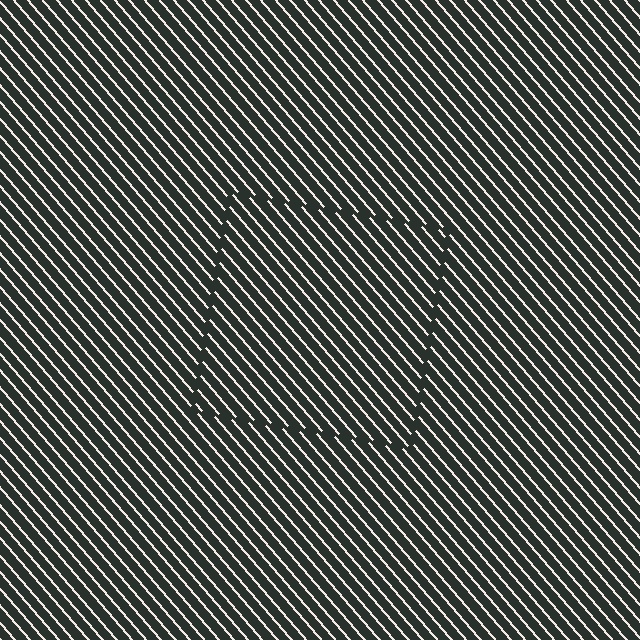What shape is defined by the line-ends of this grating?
An illusory square. The interior of the shape contains the same grating, shifted by half a period — the contour is defined by the phase discontinuity where line-ends from the inner and outer gratings abut.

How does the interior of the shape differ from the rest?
The interior of the shape contains the same grating, shifted by half a period — the contour is defined by the phase discontinuity where line-ends from the inner and outer gratings abut.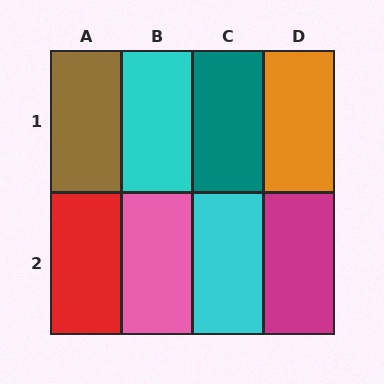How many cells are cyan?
2 cells are cyan.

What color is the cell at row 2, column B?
Pink.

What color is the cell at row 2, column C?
Cyan.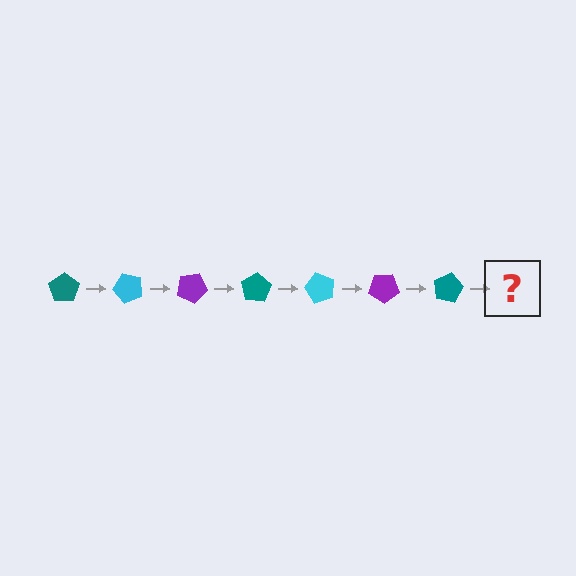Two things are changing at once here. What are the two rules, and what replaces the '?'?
The two rules are that it rotates 50 degrees each step and the color cycles through teal, cyan, and purple. The '?' should be a cyan pentagon, rotated 350 degrees from the start.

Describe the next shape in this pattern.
It should be a cyan pentagon, rotated 350 degrees from the start.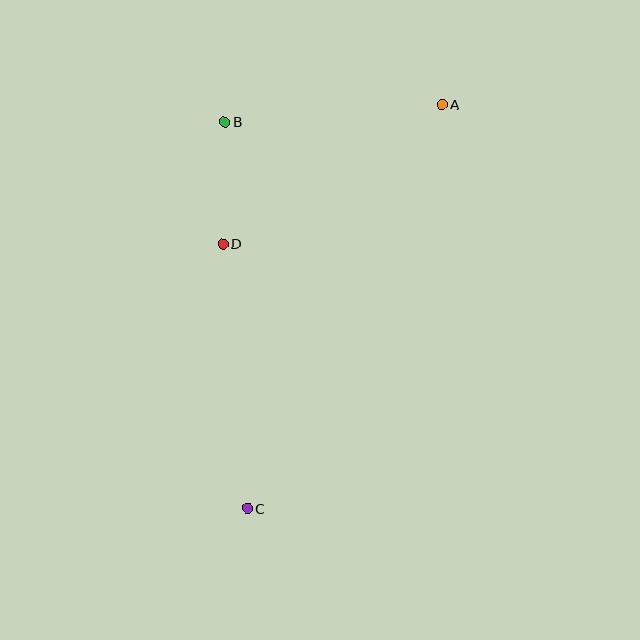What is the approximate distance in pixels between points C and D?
The distance between C and D is approximately 266 pixels.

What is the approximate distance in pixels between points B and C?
The distance between B and C is approximately 387 pixels.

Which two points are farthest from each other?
Points A and C are farthest from each other.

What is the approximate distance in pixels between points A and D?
The distance between A and D is approximately 260 pixels.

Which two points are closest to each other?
Points B and D are closest to each other.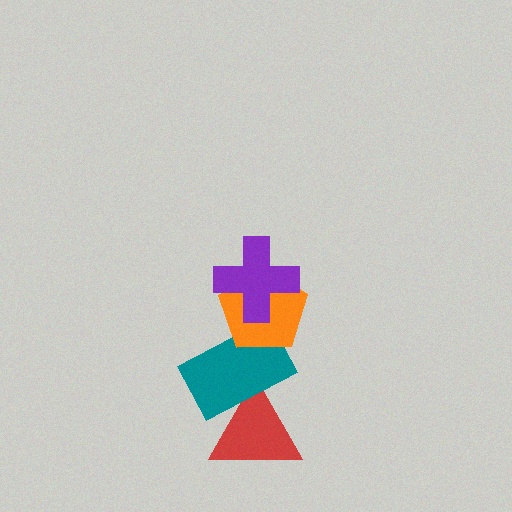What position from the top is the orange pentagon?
The orange pentagon is 2nd from the top.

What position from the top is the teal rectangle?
The teal rectangle is 3rd from the top.